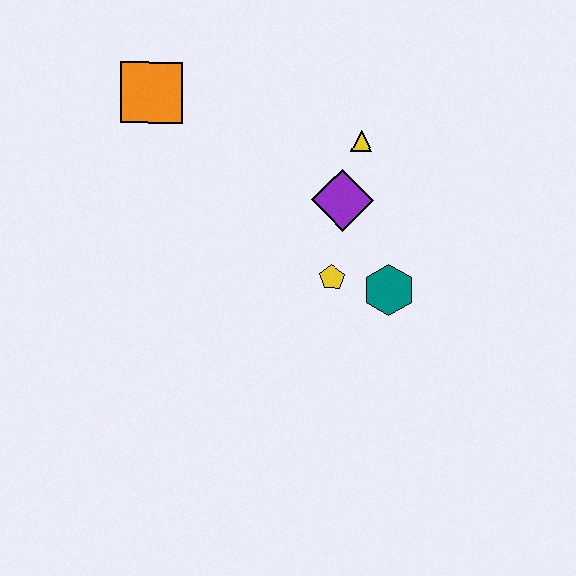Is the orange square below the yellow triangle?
No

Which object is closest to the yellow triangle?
The purple diamond is closest to the yellow triangle.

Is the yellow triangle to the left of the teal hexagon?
Yes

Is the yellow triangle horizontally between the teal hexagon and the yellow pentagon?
Yes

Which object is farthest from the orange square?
The teal hexagon is farthest from the orange square.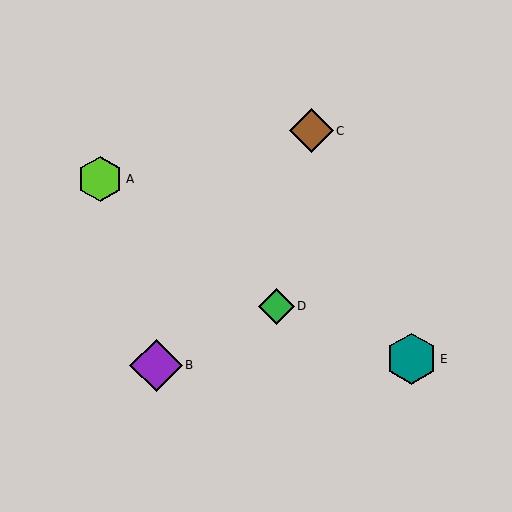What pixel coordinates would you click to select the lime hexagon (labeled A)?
Click at (100, 179) to select the lime hexagon A.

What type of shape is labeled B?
Shape B is a purple diamond.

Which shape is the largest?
The purple diamond (labeled B) is the largest.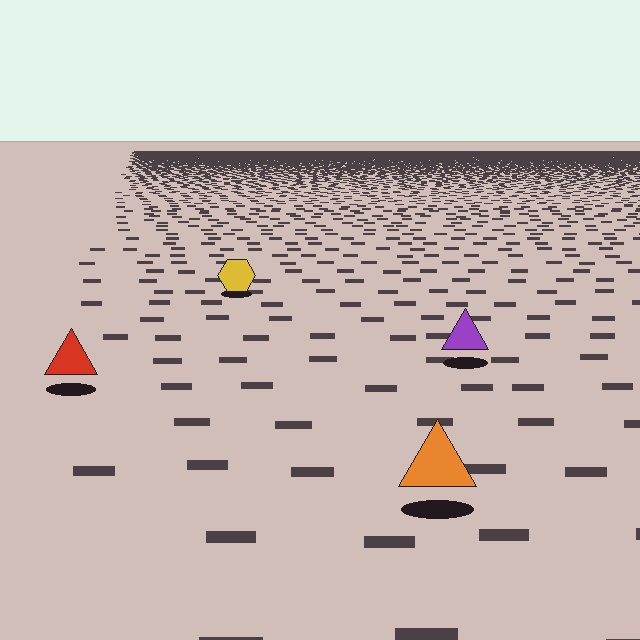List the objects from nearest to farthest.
From nearest to farthest: the orange triangle, the red triangle, the purple triangle, the yellow hexagon.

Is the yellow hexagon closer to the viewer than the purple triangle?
No. The purple triangle is closer — you can tell from the texture gradient: the ground texture is coarser near it.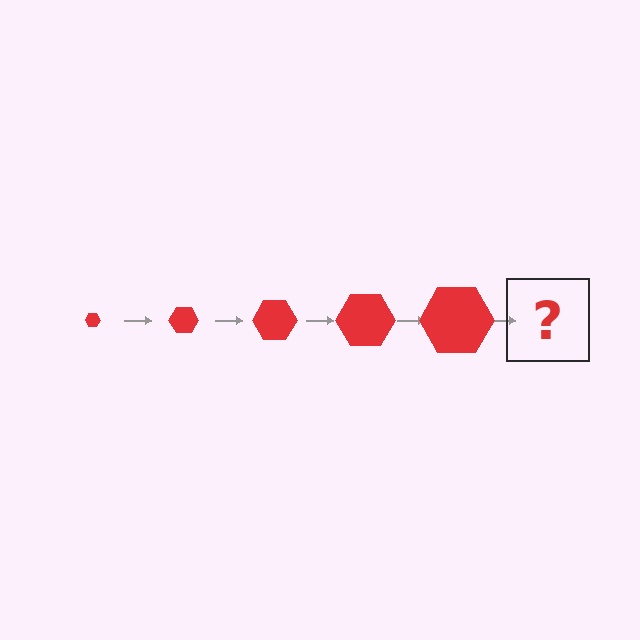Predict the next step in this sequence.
The next step is a red hexagon, larger than the previous one.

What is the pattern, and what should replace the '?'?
The pattern is that the hexagon gets progressively larger each step. The '?' should be a red hexagon, larger than the previous one.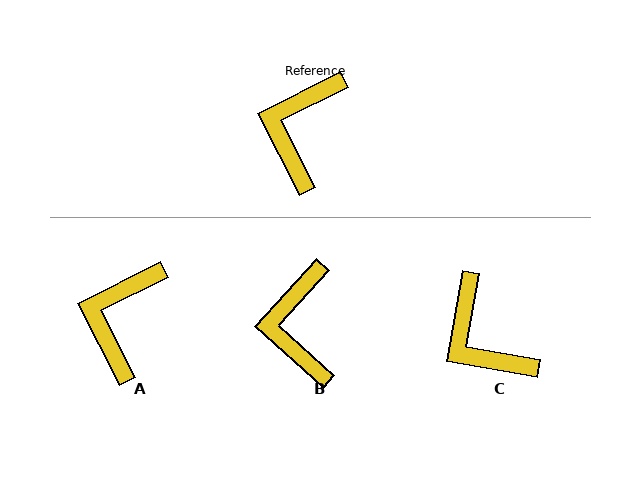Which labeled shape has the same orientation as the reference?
A.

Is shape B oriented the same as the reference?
No, it is off by about 21 degrees.